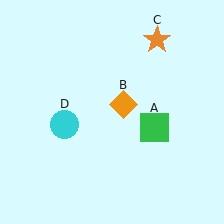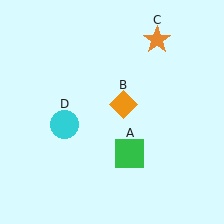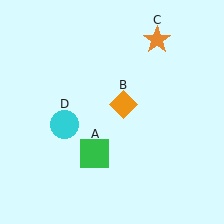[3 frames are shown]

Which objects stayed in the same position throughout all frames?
Orange diamond (object B) and orange star (object C) and cyan circle (object D) remained stationary.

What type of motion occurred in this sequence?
The green square (object A) rotated clockwise around the center of the scene.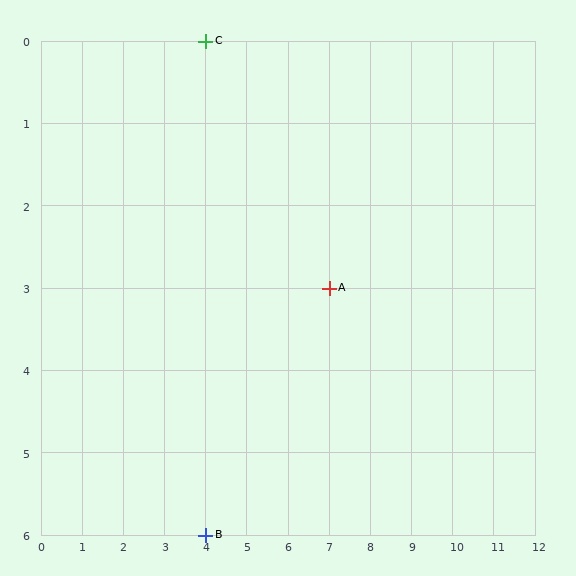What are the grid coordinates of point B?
Point B is at grid coordinates (4, 6).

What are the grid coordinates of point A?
Point A is at grid coordinates (7, 3).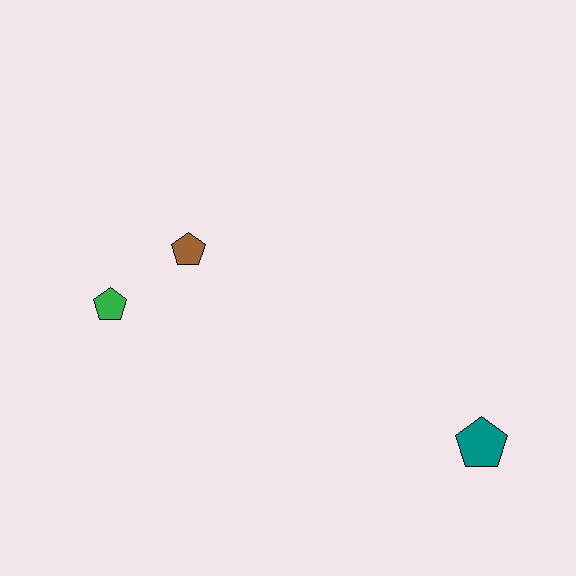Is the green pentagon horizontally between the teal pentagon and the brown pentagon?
No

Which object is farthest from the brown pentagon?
The teal pentagon is farthest from the brown pentagon.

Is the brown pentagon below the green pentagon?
No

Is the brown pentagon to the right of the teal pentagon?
No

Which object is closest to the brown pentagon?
The green pentagon is closest to the brown pentagon.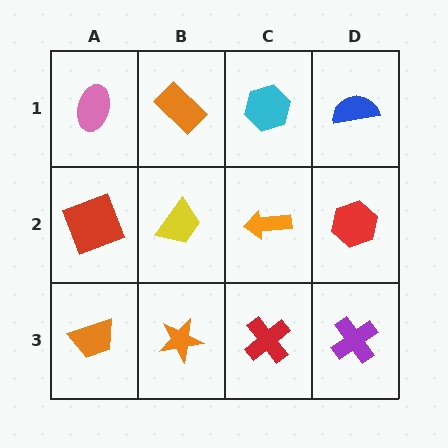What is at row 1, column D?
A blue semicircle.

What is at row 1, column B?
An orange rectangle.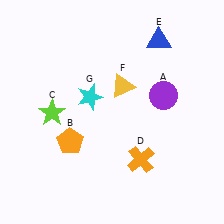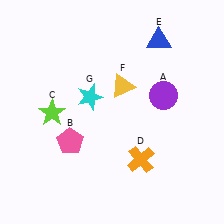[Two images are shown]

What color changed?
The pentagon (B) changed from orange in Image 1 to pink in Image 2.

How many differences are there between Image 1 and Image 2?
There is 1 difference between the two images.